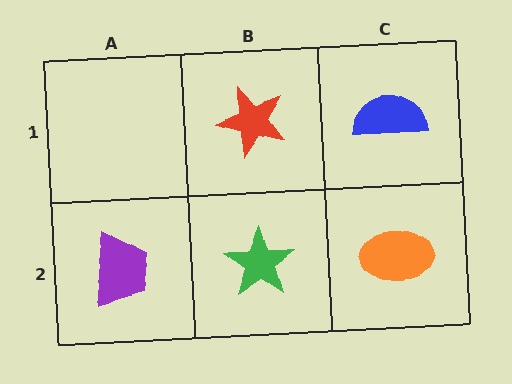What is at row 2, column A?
A purple trapezoid.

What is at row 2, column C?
An orange ellipse.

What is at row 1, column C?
A blue semicircle.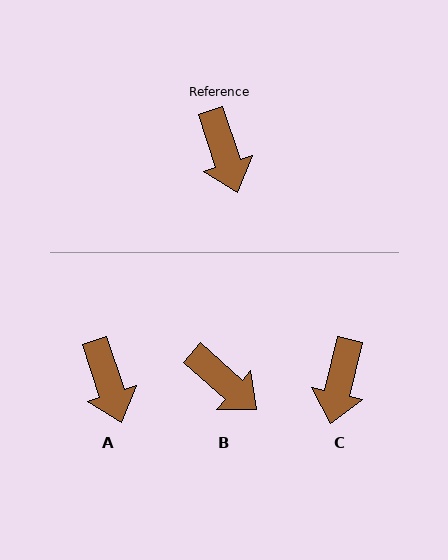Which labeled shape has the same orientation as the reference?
A.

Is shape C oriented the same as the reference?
No, it is off by about 32 degrees.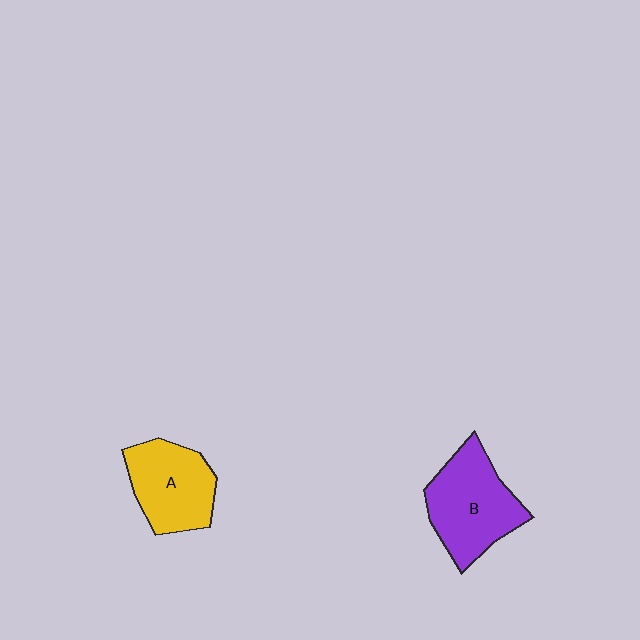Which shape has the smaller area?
Shape A (yellow).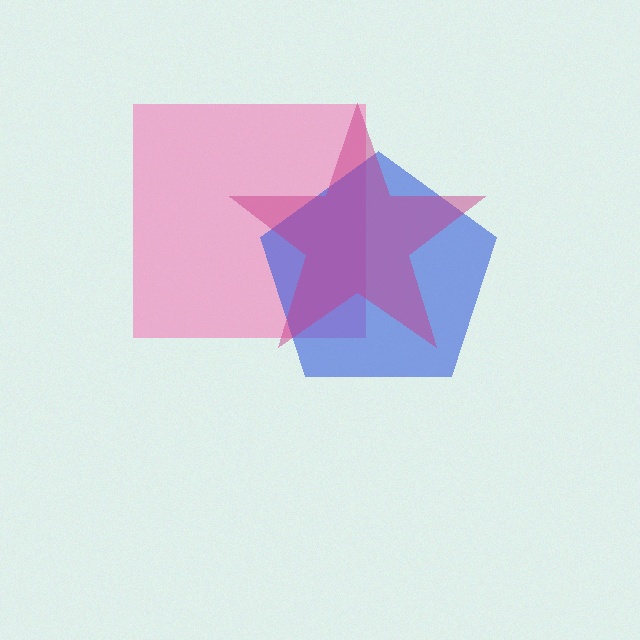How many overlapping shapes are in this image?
There are 3 overlapping shapes in the image.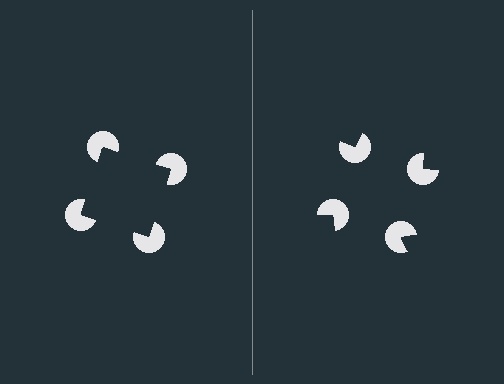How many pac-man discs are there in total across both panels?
8 — 4 on each side.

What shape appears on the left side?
An illusory square.